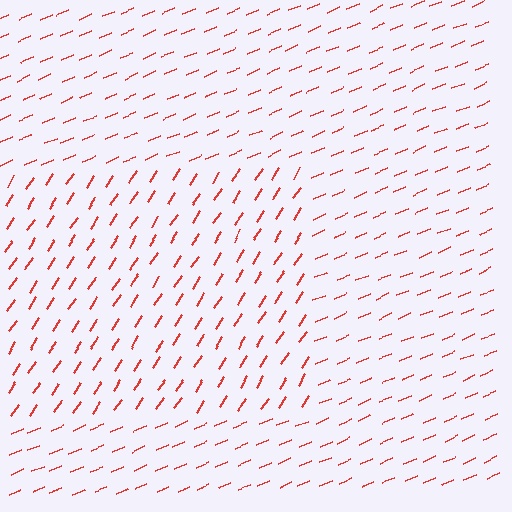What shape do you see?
I see a rectangle.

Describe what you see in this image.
The image is filled with small red line segments. A rectangle region in the image has lines oriented differently from the surrounding lines, creating a visible texture boundary.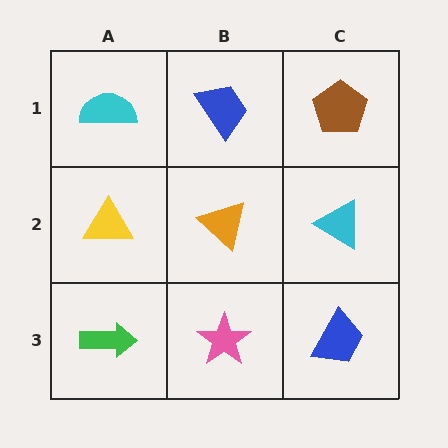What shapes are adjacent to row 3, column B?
An orange triangle (row 2, column B), a green arrow (row 3, column A), a blue trapezoid (row 3, column C).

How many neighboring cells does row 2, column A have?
3.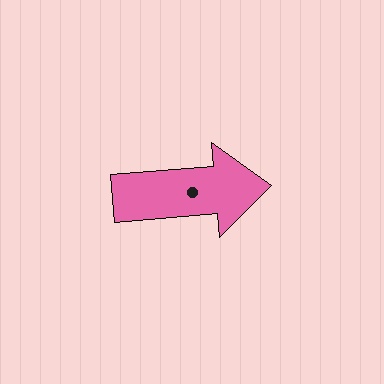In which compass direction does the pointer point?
East.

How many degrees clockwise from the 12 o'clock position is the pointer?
Approximately 85 degrees.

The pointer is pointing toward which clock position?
Roughly 3 o'clock.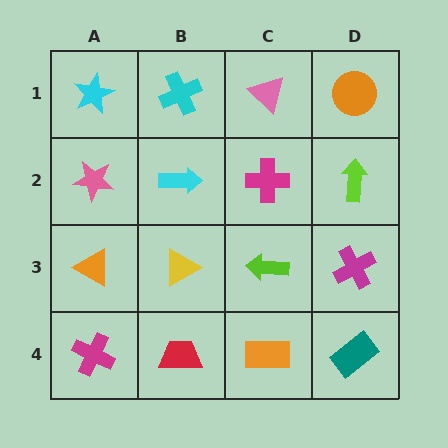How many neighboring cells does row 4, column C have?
3.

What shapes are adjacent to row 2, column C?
A pink triangle (row 1, column C), a lime arrow (row 3, column C), a cyan arrow (row 2, column B), a lime arrow (row 2, column D).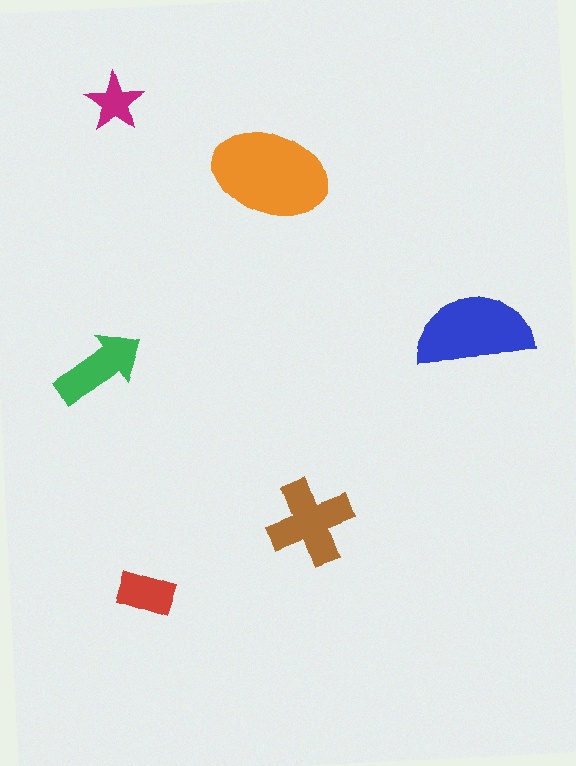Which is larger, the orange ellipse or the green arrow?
The orange ellipse.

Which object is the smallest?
The magenta star.